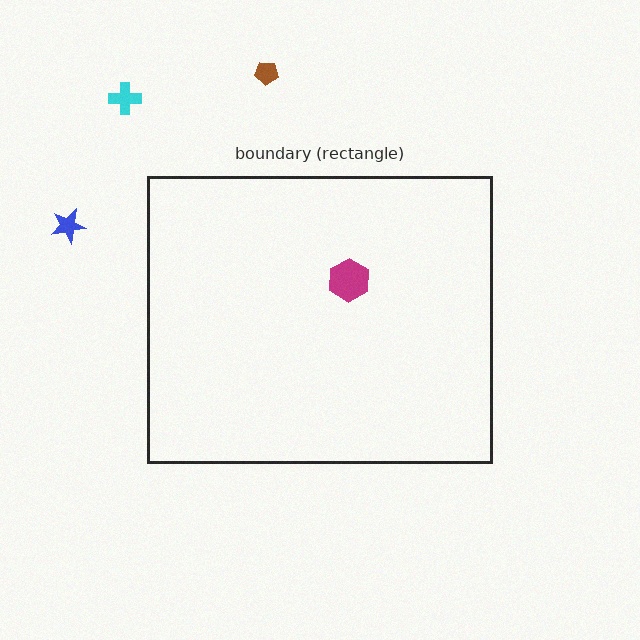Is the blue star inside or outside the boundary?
Outside.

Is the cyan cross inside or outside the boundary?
Outside.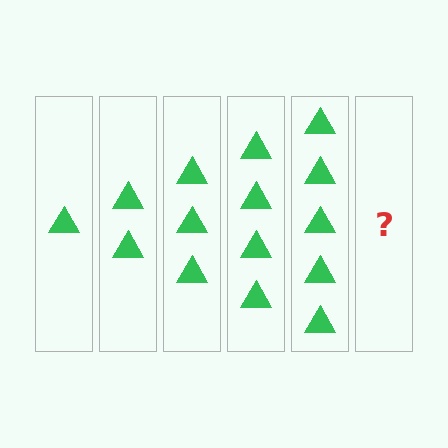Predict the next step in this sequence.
The next step is 6 triangles.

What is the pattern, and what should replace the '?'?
The pattern is that each step adds one more triangle. The '?' should be 6 triangles.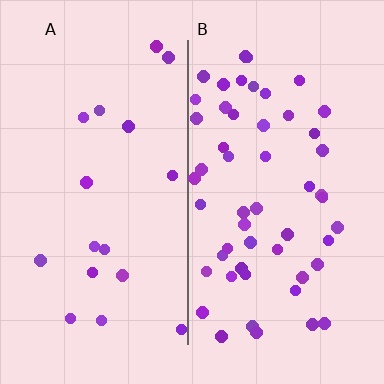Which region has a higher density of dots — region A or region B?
B (the right).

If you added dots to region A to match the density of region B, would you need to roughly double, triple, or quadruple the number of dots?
Approximately triple.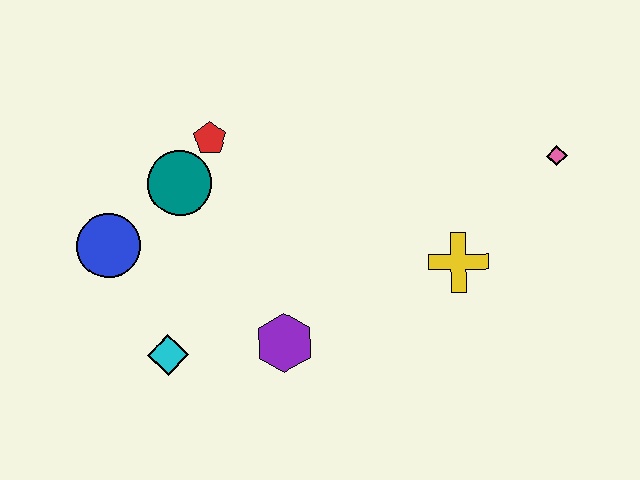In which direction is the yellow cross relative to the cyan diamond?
The yellow cross is to the right of the cyan diamond.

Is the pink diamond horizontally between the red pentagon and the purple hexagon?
No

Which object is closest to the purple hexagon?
The cyan diamond is closest to the purple hexagon.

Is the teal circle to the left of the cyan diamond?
No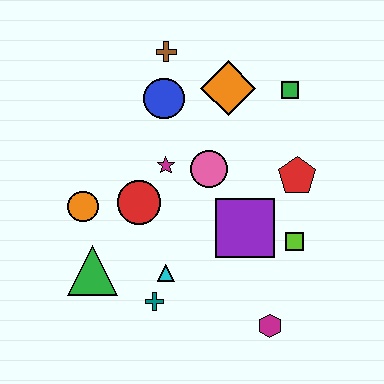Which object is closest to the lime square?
The purple square is closest to the lime square.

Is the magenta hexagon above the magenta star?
No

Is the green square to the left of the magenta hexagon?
No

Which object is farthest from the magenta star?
The magenta hexagon is farthest from the magenta star.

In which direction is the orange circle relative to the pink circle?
The orange circle is to the left of the pink circle.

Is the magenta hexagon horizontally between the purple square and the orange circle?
No